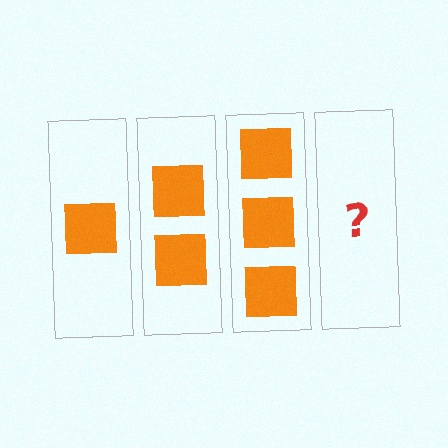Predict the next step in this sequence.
The next step is 4 squares.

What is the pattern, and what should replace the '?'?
The pattern is that each step adds one more square. The '?' should be 4 squares.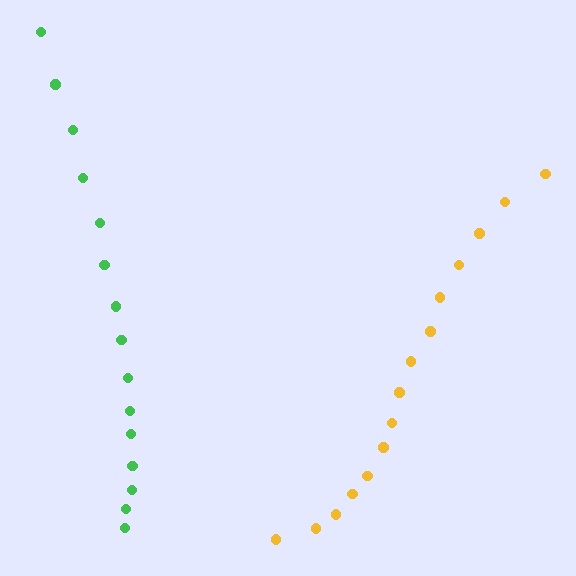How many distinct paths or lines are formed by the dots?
There are 2 distinct paths.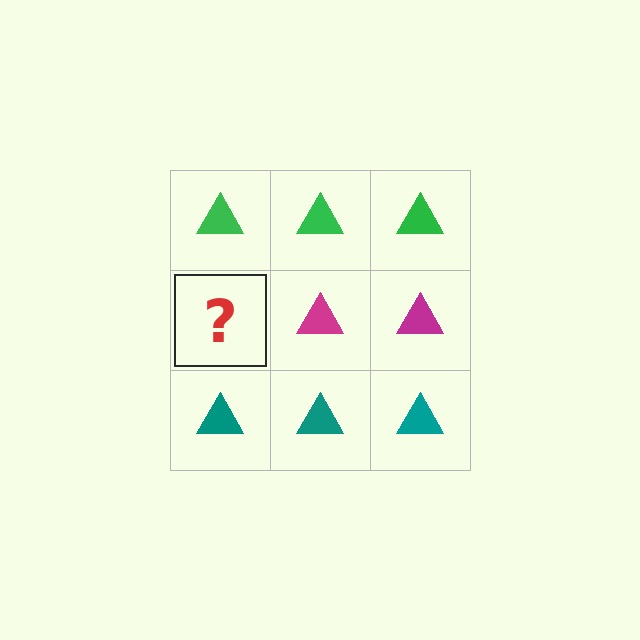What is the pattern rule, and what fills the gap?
The rule is that each row has a consistent color. The gap should be filled with a magenta triangle.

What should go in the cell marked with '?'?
The missing cell should contain a magenta triangle.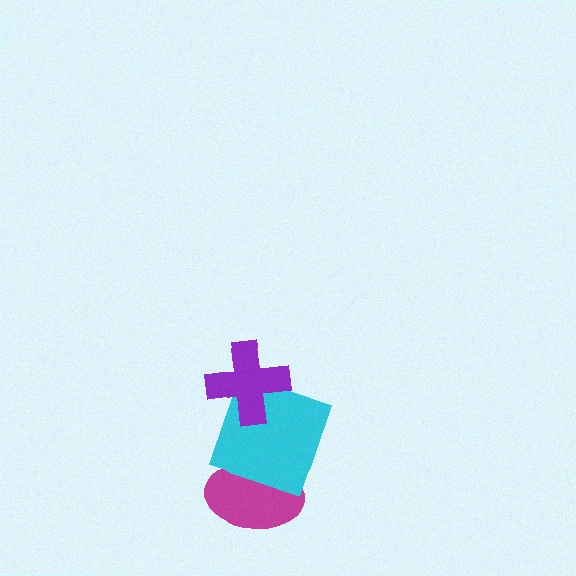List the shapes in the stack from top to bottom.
From top to bottom: the purple cross, the cyan square, the magenta ellipse.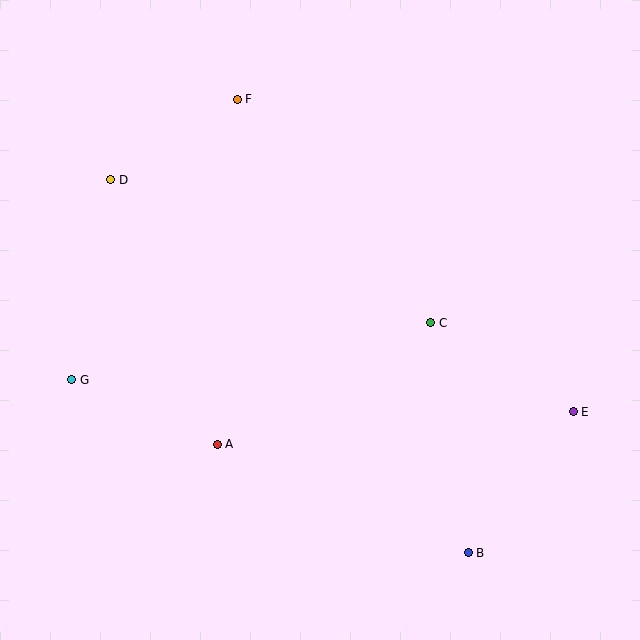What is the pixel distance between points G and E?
The distance between G and E is 503 pixels.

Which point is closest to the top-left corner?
Point D is closest to the top-left corner.